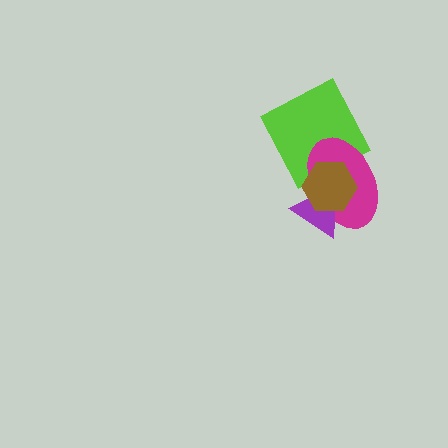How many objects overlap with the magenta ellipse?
3 objects overlap with the magenta ellipse.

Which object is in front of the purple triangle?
The brown hexagon is in front of the purple triangle.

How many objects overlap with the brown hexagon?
3 objects overlap with the brown hexagon.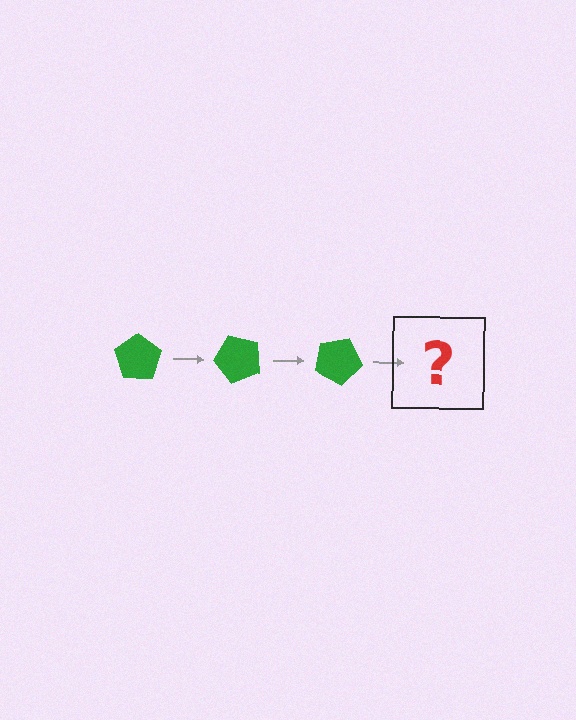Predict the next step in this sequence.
The next step is a green pentagon rotated 150 degrees.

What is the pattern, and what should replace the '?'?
The pattern is that the pentagon rotates 50 degrees each step. The '?' should be a green pentagon rotated 150 degrees.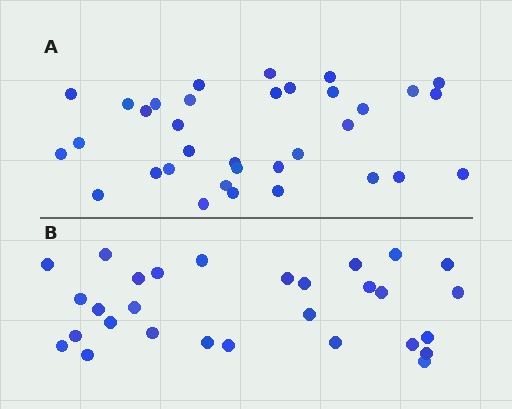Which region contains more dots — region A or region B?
Region A (the top region) has more dots.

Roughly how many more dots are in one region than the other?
Region A has about 5 more dots than region B.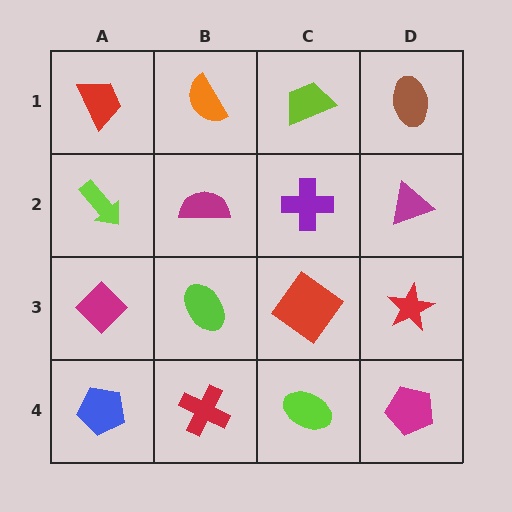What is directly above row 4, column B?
A lime ellipse.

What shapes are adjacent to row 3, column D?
A magenta triangle (row 2, column D), a magenta pentagon (row 4, column D), a red diamond (row 3, column C).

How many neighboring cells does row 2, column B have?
4.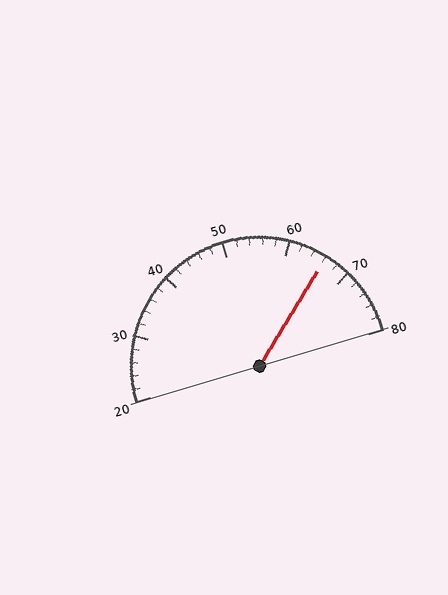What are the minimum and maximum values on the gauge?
The gauge ranges from 20 to 80.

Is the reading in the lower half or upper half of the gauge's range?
The reading is in the upper half of the range (20 to 80).